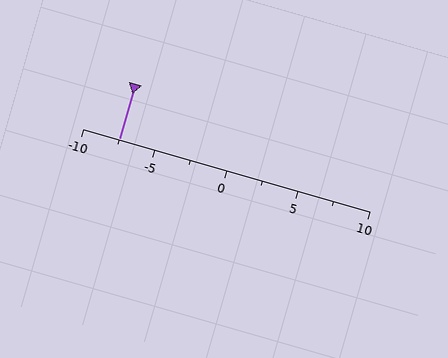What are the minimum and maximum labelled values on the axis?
The axis runs from -10 to 10.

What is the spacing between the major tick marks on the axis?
The major ticks are spaced 5 apart.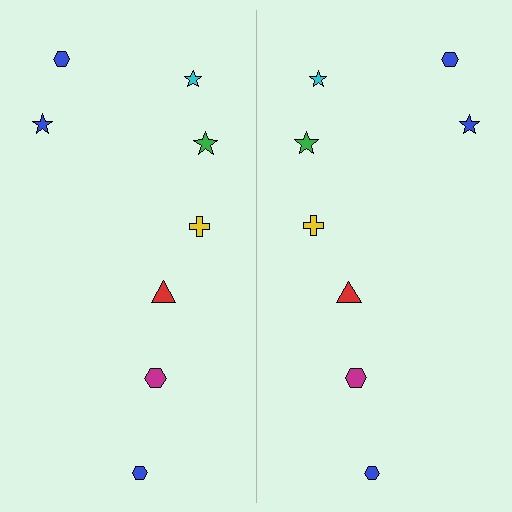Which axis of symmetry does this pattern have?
The pattern has a vertical axis of symmetry running through the center of the image.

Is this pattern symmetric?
Yes, this pattern has bilateral (reflection) symmetry.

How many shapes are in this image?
There are 16 shapes in this image.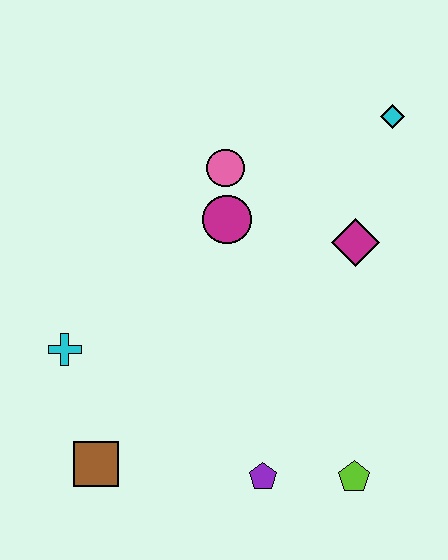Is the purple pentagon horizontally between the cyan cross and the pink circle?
No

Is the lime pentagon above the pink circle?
No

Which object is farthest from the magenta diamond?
The brown square is farthest from the magenta diamond.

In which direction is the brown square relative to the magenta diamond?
The brown square is to the left of the magenta diamond.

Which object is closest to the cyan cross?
The brown square is closest to the cyan cross.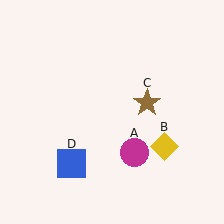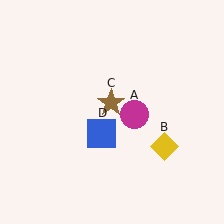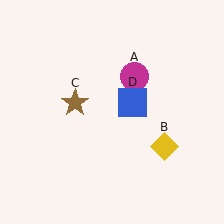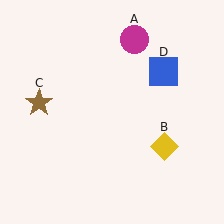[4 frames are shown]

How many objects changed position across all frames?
3 objects changed position: magenta circle (object A), brown star (object C), blue square (object D).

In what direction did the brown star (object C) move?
The brown star (object C) moved left.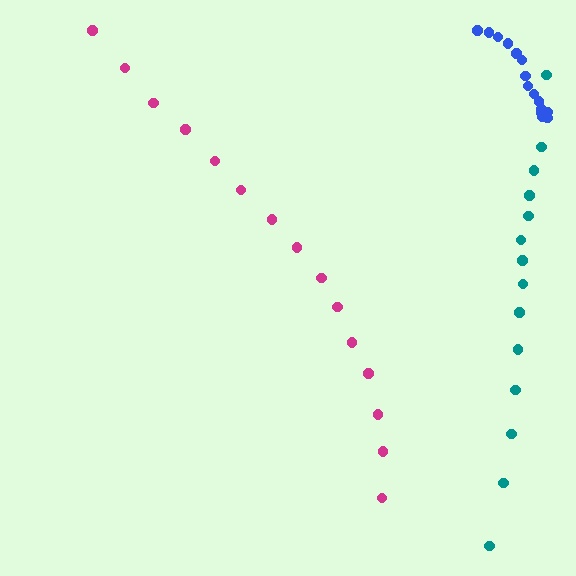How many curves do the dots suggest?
There are 3 distinct paths.